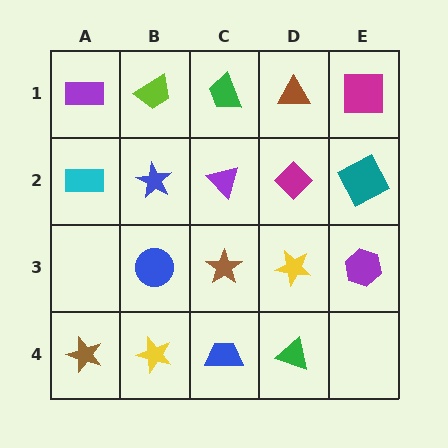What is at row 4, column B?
A yellow star.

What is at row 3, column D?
A yellow star.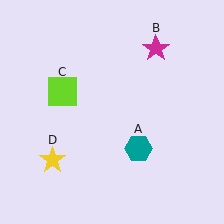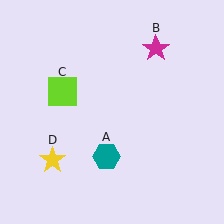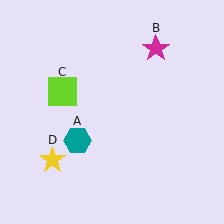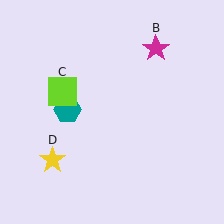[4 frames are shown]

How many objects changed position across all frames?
1 object changed position: teal hexagon (object A).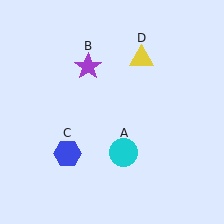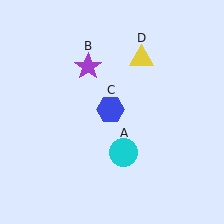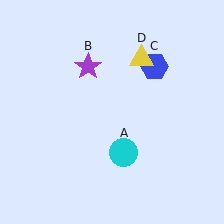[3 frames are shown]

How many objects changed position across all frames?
1 object changed position: blue hexagon (object C).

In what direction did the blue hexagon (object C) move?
The blue hexagon (object C) moved up and to the right.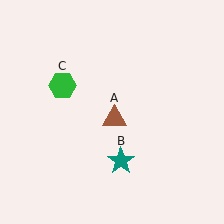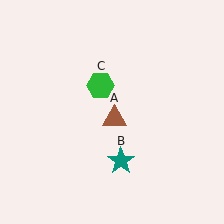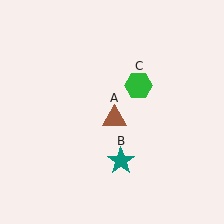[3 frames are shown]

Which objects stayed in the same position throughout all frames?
Brown triangle (object A) and teal star (object B) remained stationary.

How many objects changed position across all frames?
1 object changed position: green hexagon (object C).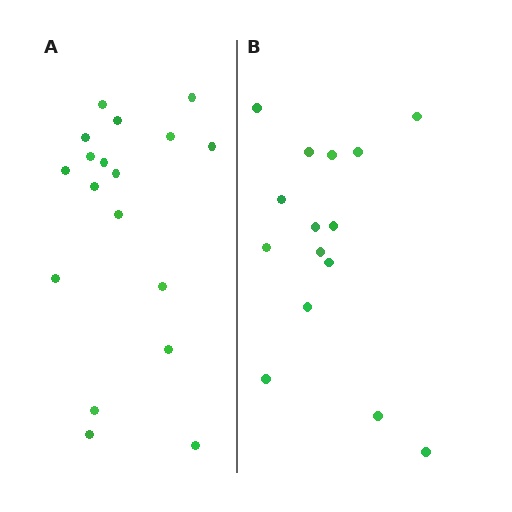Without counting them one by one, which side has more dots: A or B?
Region A (the left region) has more dots.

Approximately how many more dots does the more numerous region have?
Region A has just a few more — roughly 2 or 3 more dots than region B.